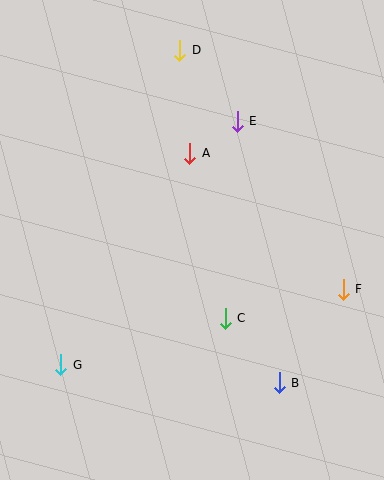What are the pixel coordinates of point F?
Point F is at (343, 289).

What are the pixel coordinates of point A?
Point A is at (190, 153).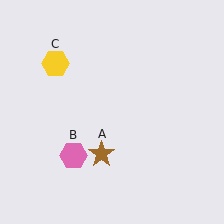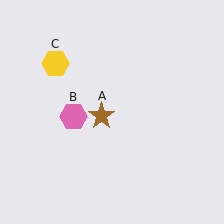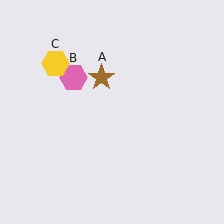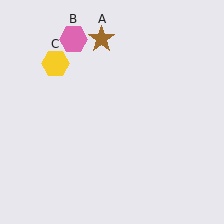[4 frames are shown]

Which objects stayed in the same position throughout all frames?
Yellow hexagon (object C) remained stationary.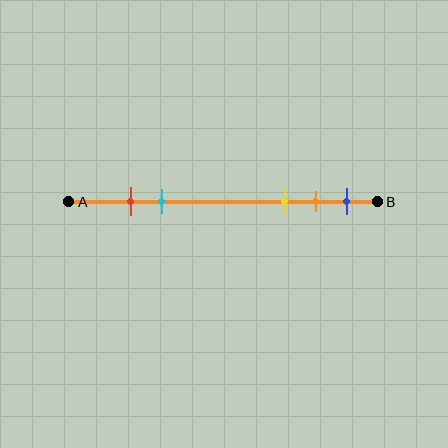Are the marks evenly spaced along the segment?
No, the marks are not evenly spaced.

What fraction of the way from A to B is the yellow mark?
The yellow mark is approximately 70% (0.7) of the way from A to B.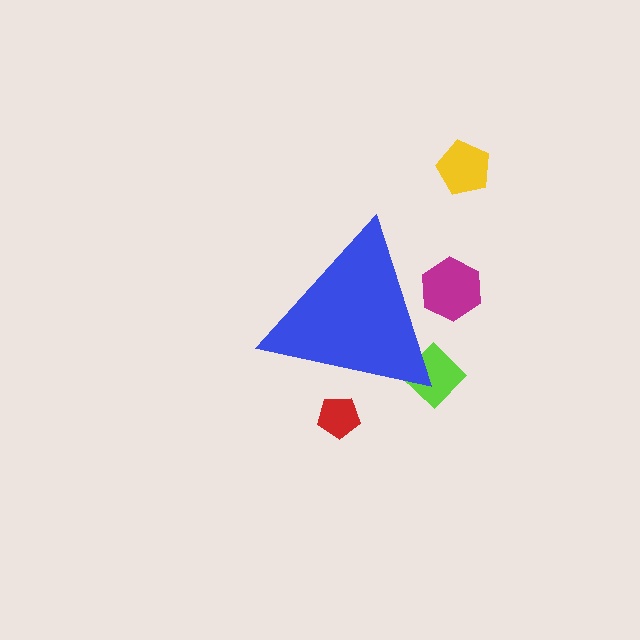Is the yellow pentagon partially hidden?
No, the yellow pentagon is fully visible.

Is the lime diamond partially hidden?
Yes, the lime diamond is partially hidden behind the blue triangle.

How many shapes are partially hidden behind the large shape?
3 shapes are partially hidden.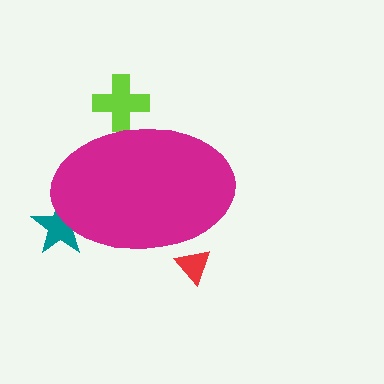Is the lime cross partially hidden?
Yes, the lime cross is partially hidden behind the magenta ellipse.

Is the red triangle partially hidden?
Yes, the red triangle is partially hidden behind the magenta ellipse.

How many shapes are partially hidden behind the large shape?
3 shapes are partially hidden.